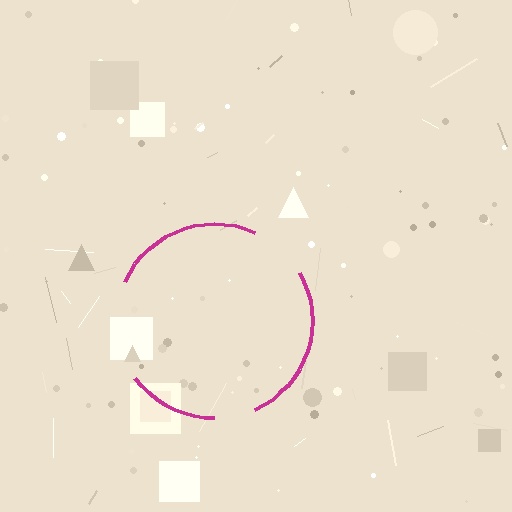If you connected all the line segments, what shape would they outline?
They would outline a circle.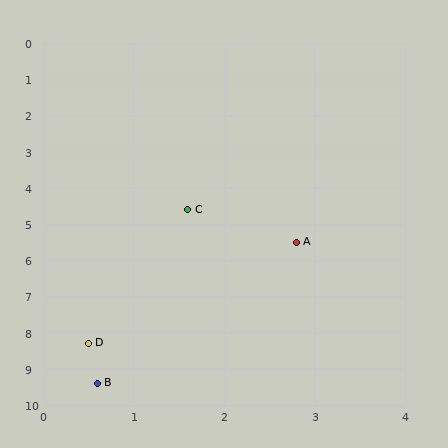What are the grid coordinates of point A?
Point A is at approximately (2.8, 5.5).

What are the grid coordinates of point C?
Point C is at approximately (1.6, 4.6).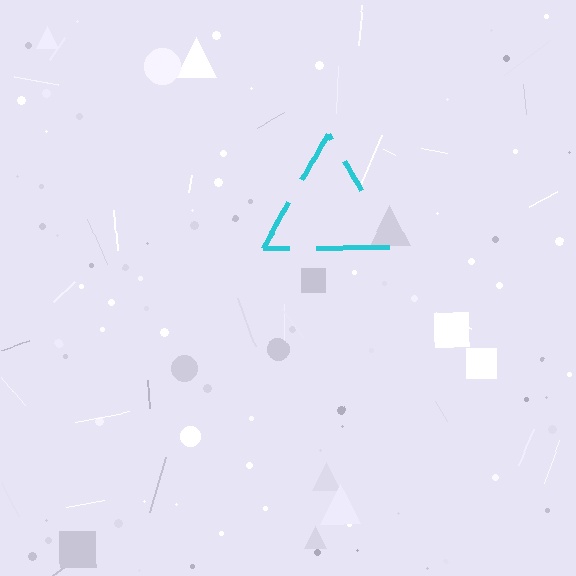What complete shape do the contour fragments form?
The contour fragments form a triangle.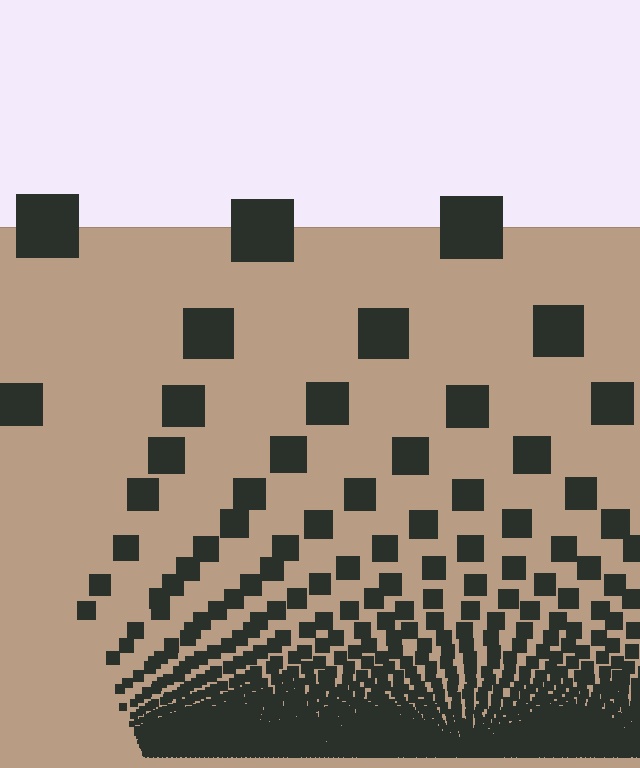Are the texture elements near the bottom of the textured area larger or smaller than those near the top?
Smaller. The gradient is inverted — elements near the bottom are smaller and denser.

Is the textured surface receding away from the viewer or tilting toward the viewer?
The surface appears to tilt toward the viewer. Texture elements get larger and sparser toward the top.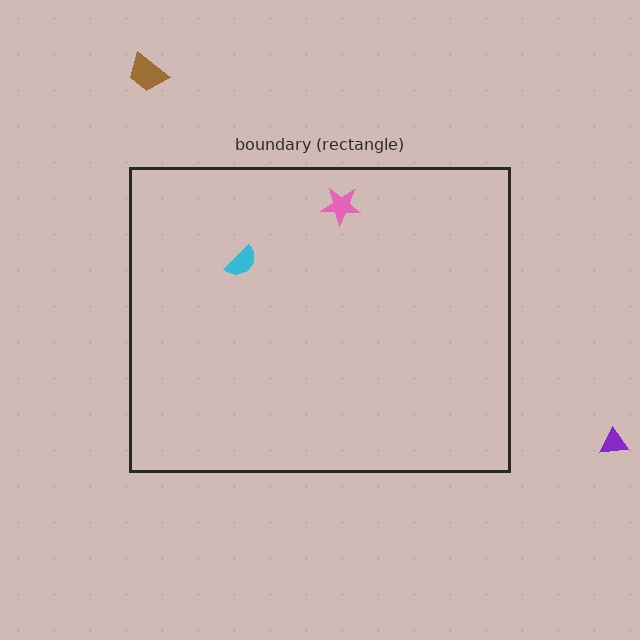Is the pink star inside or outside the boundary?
Inside.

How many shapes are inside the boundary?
2 inside, 2 outside.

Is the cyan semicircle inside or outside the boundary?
Inside.